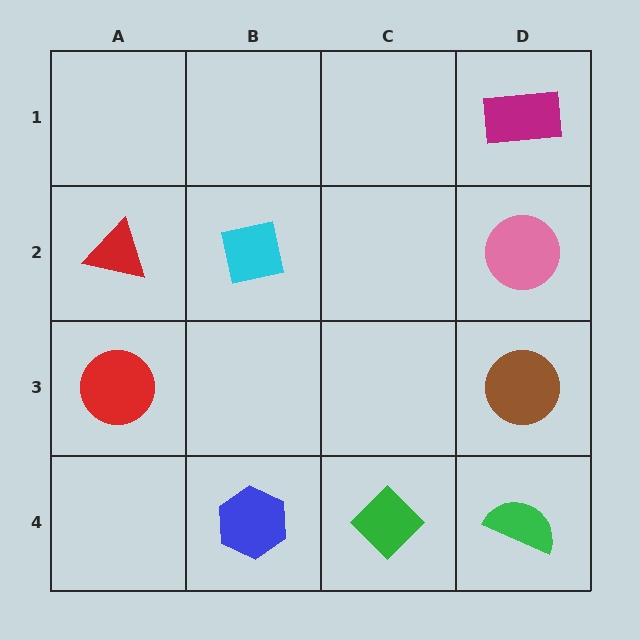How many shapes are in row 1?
1 shape.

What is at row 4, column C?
A green diamond.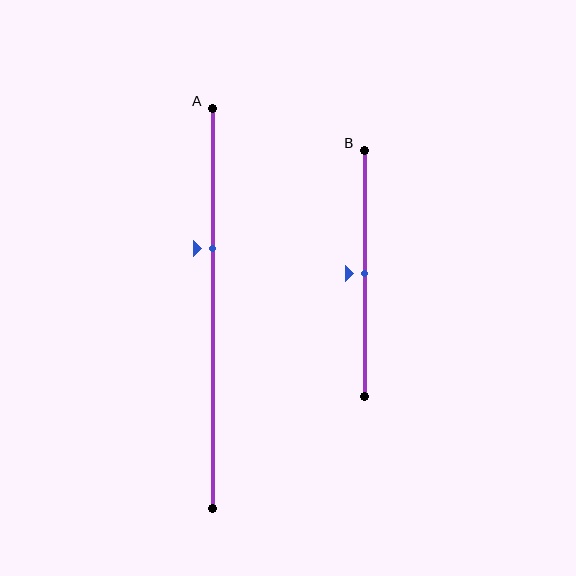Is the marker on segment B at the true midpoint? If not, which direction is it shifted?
Yes, the marker on segment B is at the true midpoint.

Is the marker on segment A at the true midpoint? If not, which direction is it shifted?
No, the marker on segment A is shifted upward by about 15% of the segment length.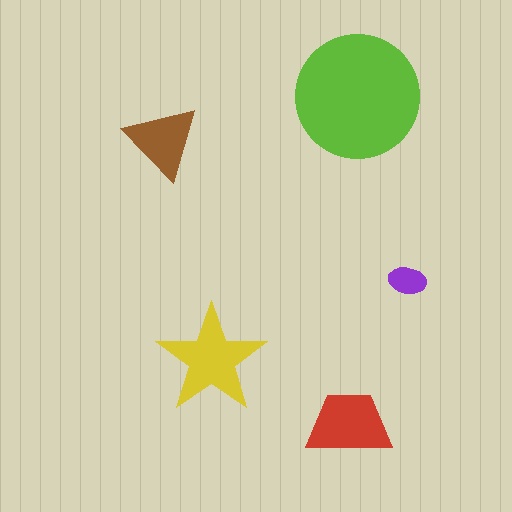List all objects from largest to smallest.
The lime circle, the yellow star, the red trapezoid, the brown triangle, the purple ellipse.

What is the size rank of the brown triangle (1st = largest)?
4th.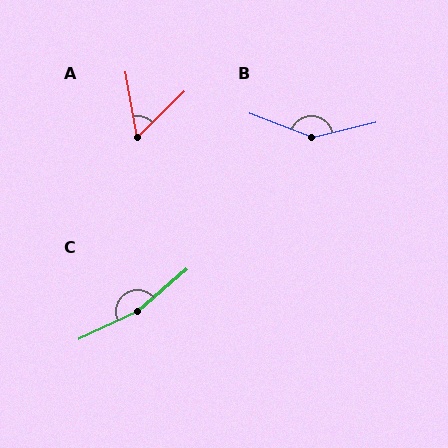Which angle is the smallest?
A, at approximately 55 degrees.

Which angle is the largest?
C, at approximately 164 degrees.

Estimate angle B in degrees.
Approximately 146 degrees.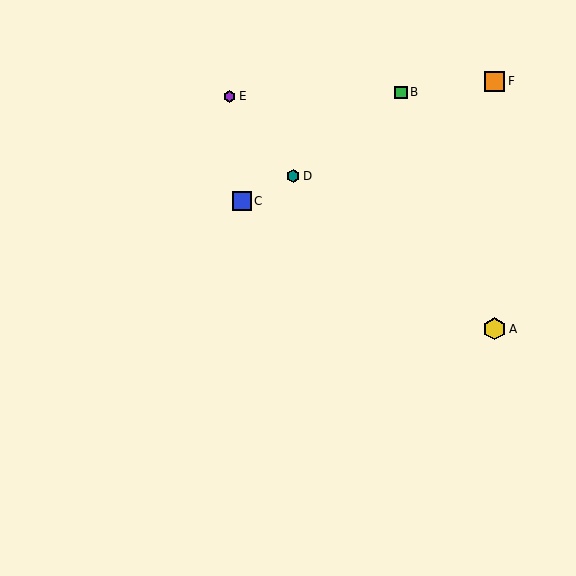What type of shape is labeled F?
Shape F is an orange square.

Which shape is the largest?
The yellow hexagon (labeled A) is the largest.